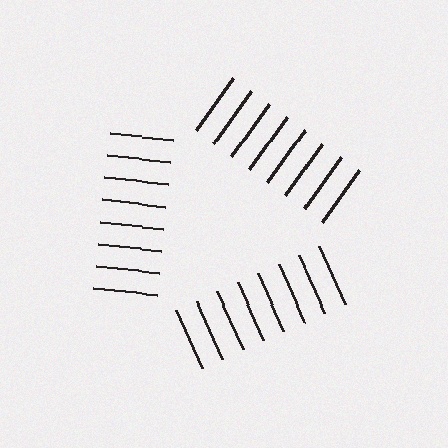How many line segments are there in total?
24 — 8 along each of the 3 edges.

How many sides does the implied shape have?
3 sides — the line-ends trace a triangle.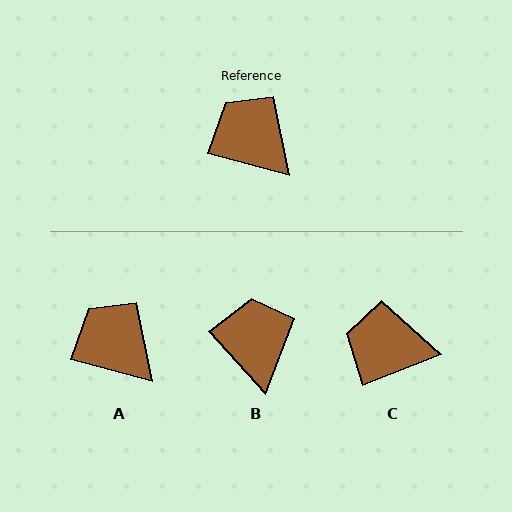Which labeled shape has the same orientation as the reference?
A.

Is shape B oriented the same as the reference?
No, it is off by about 33 degrees.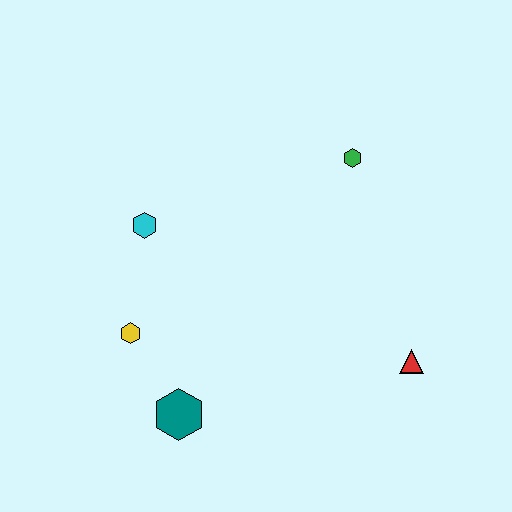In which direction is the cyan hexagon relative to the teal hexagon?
The cyan hexagon is above the teal hexagon.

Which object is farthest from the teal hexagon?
The green hexagon is farthest from the teal hexagon.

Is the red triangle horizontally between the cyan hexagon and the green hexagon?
No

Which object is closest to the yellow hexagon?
The teal hexagon is closest to the yellow hexagon.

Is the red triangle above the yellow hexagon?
No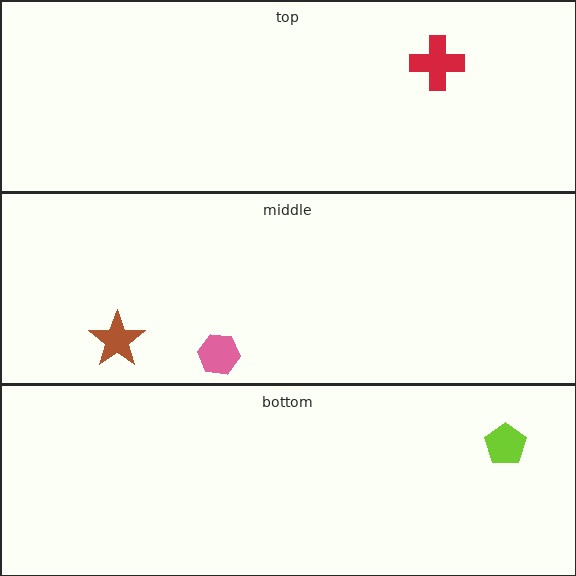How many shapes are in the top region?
1.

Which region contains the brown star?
The middle region.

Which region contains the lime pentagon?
The bottom region.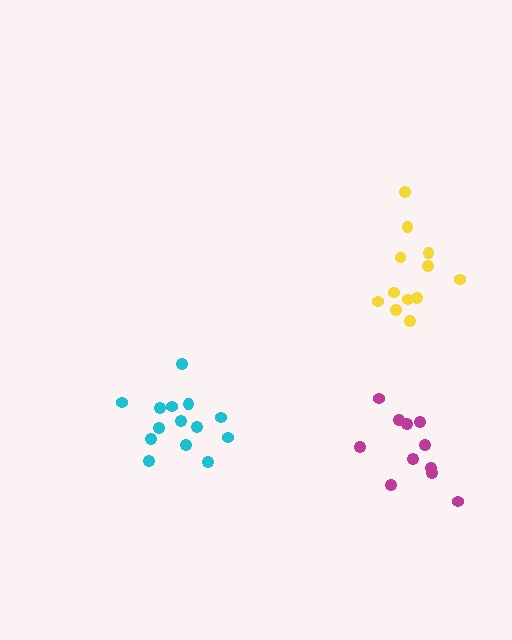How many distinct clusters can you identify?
There are 3 distinct clusters.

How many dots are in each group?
Group 1: 14 dots, Group 2: 12 dots, Group 3: 11 dots (37 total).